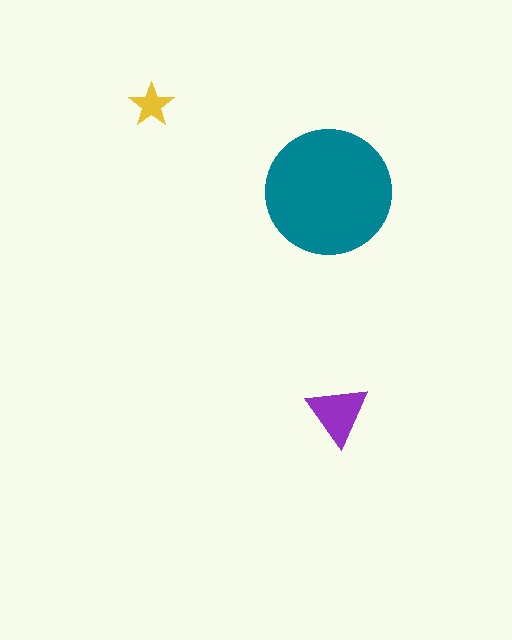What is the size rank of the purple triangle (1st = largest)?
2nd.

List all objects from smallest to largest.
The yellow star, the purple triangle, the teal circle.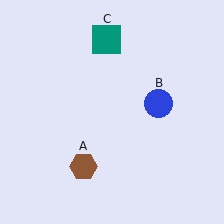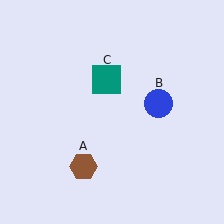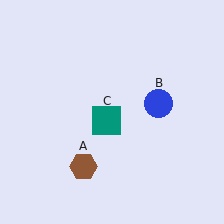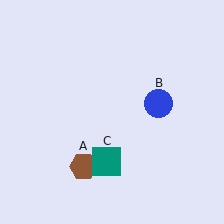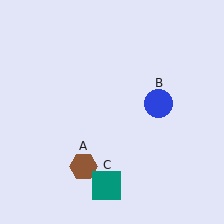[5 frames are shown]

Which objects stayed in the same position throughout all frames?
Brown hexagon (object A) and blue circle (object B) remained stationary.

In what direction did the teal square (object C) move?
The teal square (object C) moved down.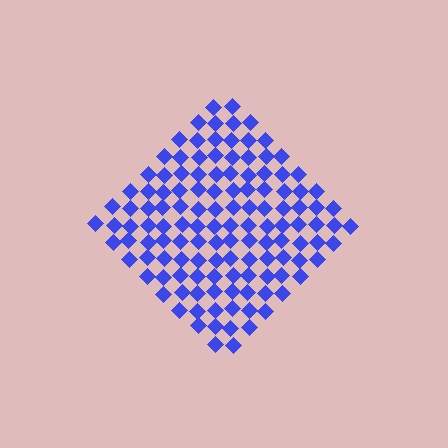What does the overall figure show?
The overall figure shows a diamond.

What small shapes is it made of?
It is made of small diamonds.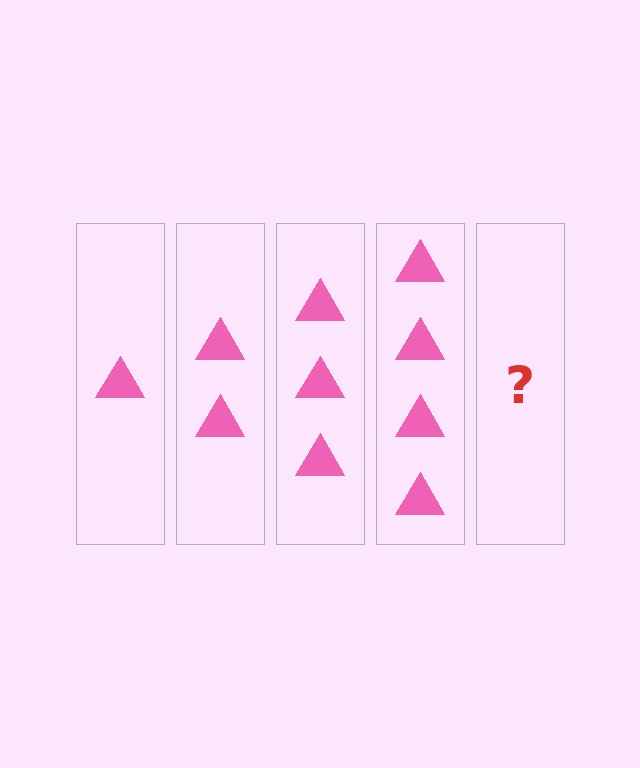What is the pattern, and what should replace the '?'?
The pattern is that each step adds one more triangle. The '?' should be 5 triangles.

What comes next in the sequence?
The next element should be 5 triangles.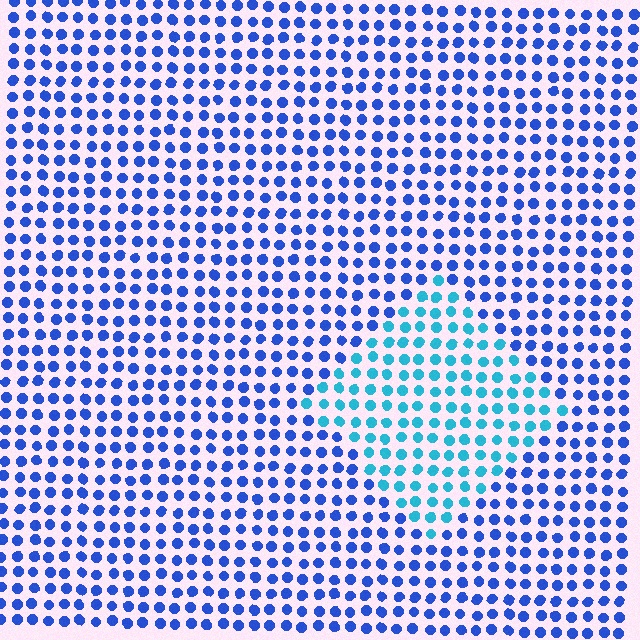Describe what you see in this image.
The image is filled with small blue elements in a uniform arrangement. A diamond-shaped region is visible where the elements are tinted to a slightly different hue, forming a subtle color boundary.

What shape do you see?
I see a diamond.